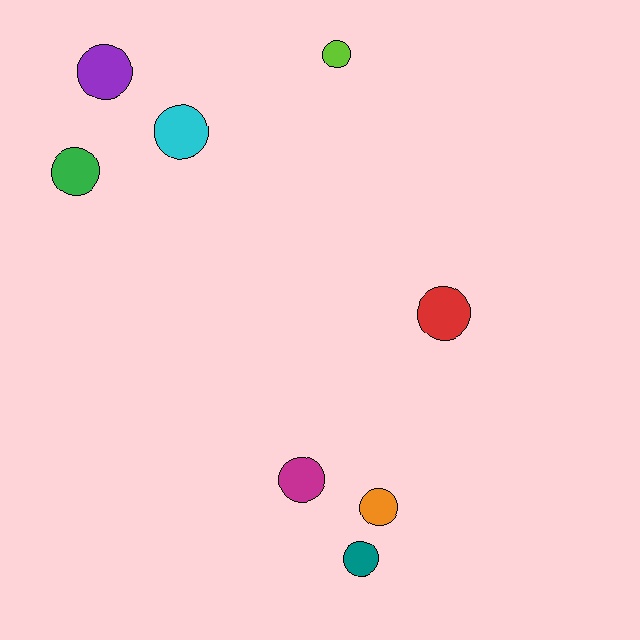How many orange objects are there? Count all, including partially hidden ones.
There is 1 orange object.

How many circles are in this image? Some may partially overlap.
There are 8 circles.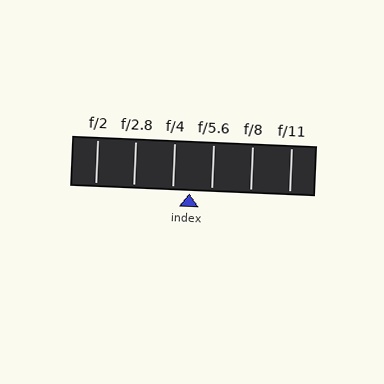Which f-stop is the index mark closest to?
The index mark is closest to f/4.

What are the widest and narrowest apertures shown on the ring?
The widest aperture shown is f/2 and the narrowest is f/11.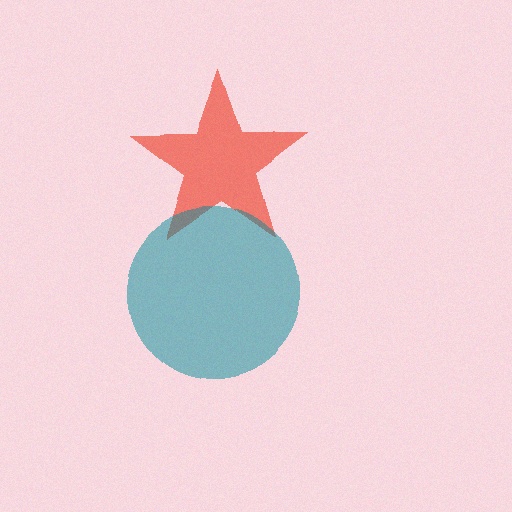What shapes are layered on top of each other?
The layered shapes are: a red star, a teal circle.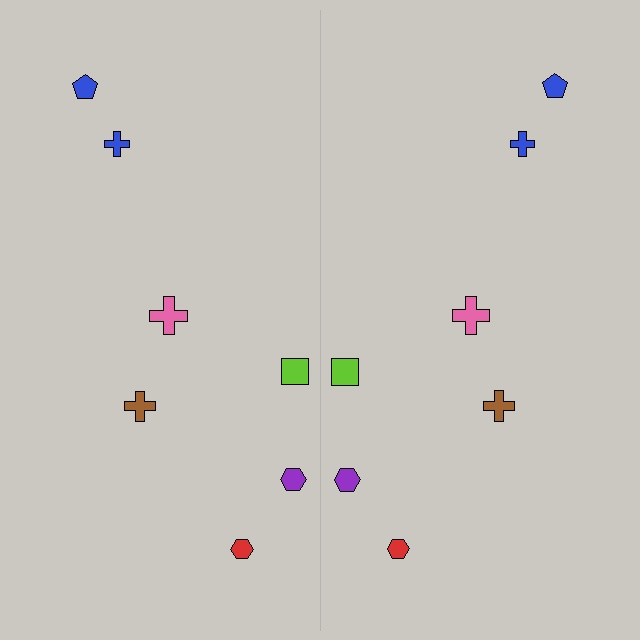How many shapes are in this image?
There are 14 shapes in this image.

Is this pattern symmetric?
Yes, this pattern has bilateral (reflection) symmetry.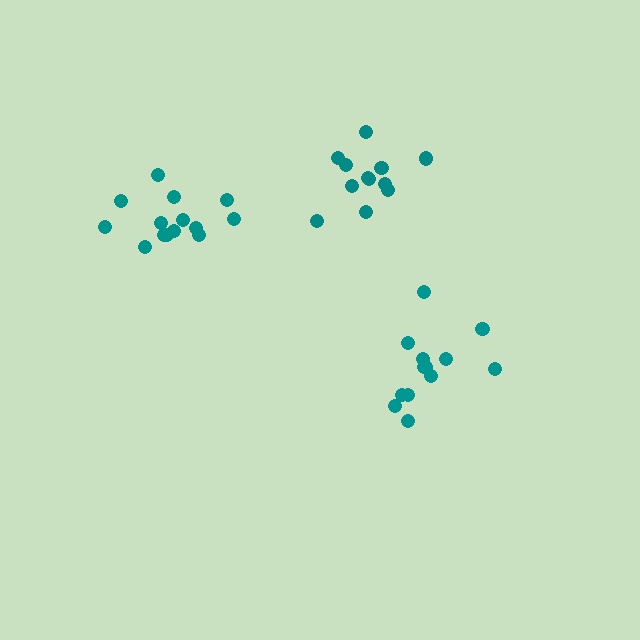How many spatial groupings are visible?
There are 3 spatial groupings.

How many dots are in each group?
Group 1: 13 dots, Group 2: 12 dots, Group 3: 14 dots (39 total).